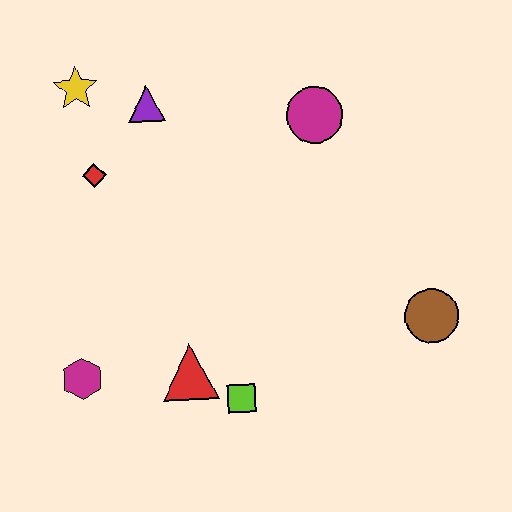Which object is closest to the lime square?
The red triangle is closest to the lime square.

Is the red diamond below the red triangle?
No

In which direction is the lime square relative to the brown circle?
The lime square is to the left of the brown circle.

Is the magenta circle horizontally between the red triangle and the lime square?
No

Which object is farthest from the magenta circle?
The magenta hexagon is farthest from the magenta circle.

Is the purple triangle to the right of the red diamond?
Yes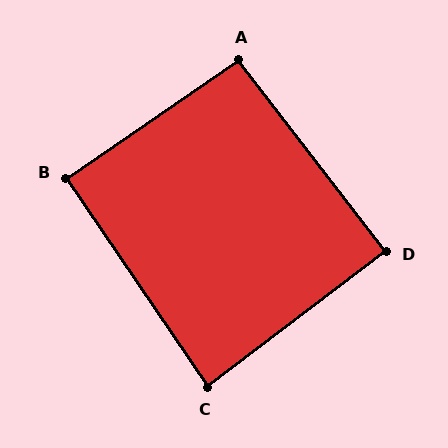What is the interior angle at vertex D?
Approximately 90 degrees (approximately right).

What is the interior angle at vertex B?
Approximately 90 degrees (approximately right).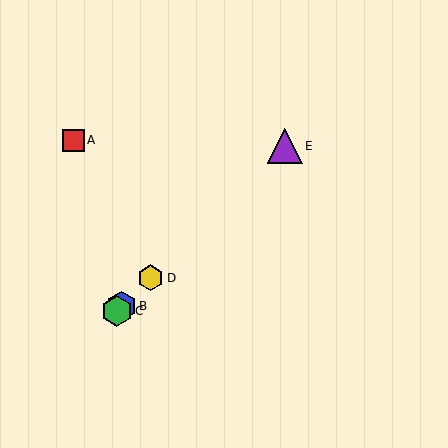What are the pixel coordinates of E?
Object E is at (285, 146).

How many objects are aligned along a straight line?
4 objects (B, C, D, E) are aligned along a straight line.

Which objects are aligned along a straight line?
Objects B, C, D, E are aligned along a straight line.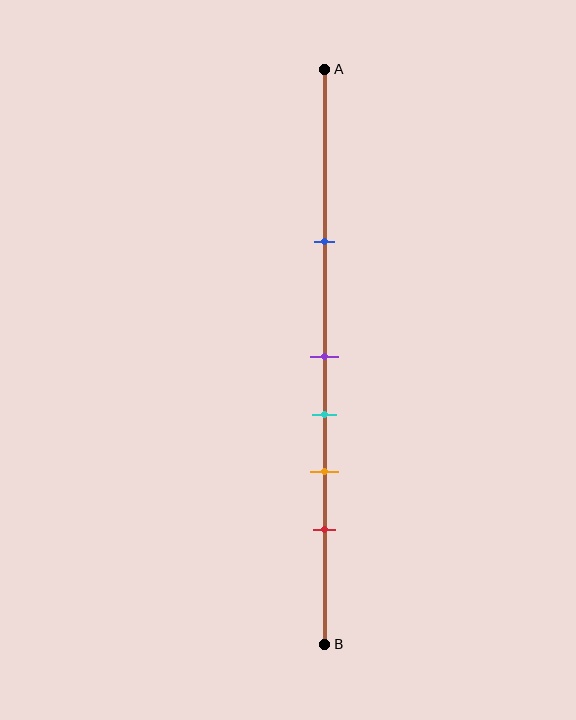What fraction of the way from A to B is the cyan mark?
The cyan mark is approximately 60% (0.6) of the way from A to B.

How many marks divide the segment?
There are 5 marks dividing the segment.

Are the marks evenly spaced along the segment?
No, the marks are not evenly spaced.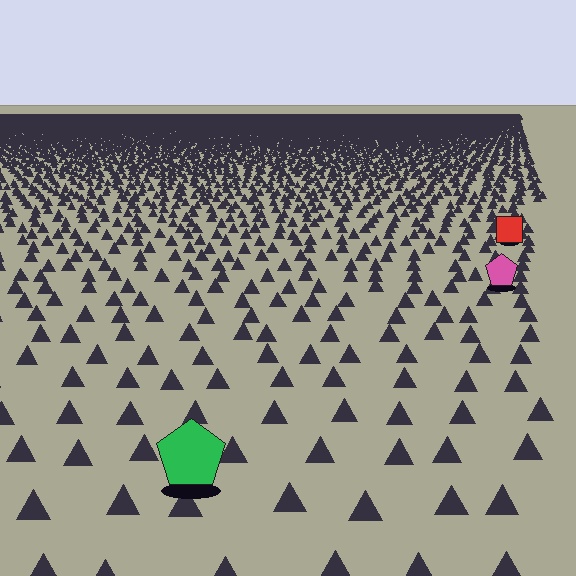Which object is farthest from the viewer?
The red square is farthest from the viewer. It appears smaller and the ground texture around it is denser.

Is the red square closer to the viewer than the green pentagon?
No. The green pentagon is closer — you can tell from the texture gradient: the ground texture is coarser near it.